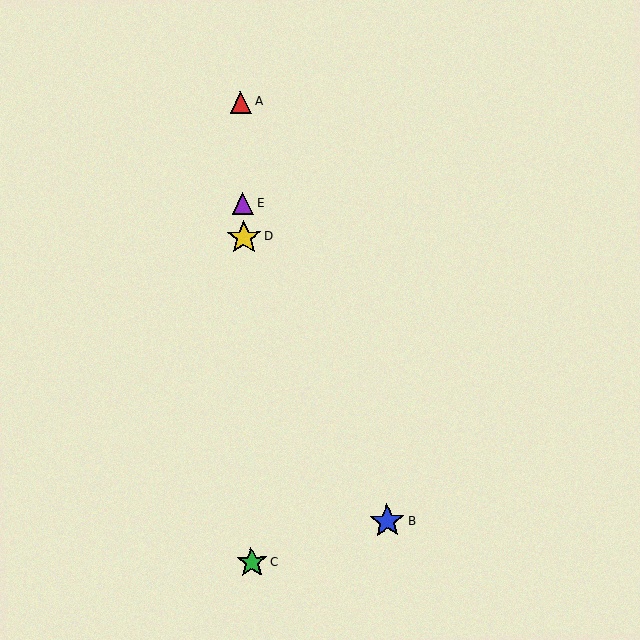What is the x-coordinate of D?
Object D is at x≈244.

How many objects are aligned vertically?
4 objects (A, C, D, E) are aligned vertically.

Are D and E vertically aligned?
Yes, both are at x≈244.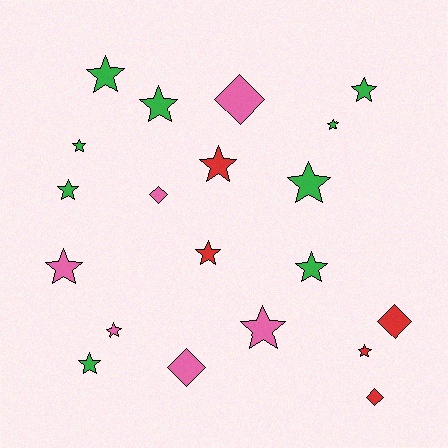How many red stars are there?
There are 3 red stars.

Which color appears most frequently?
Green, with 9 objects.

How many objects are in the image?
There are 20 objects.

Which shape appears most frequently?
Star, with 15 objects.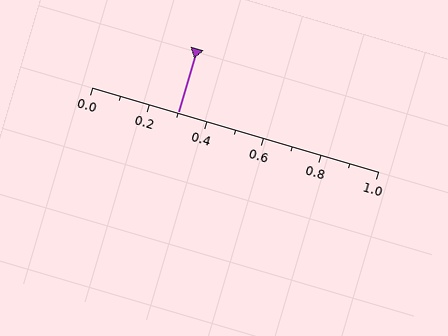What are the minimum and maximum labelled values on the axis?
The axis runs from 0.0 to 1.0.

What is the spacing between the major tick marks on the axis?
The major ticks are spaced 0.2 apart.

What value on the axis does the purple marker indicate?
The marker indicates approximately 0.3.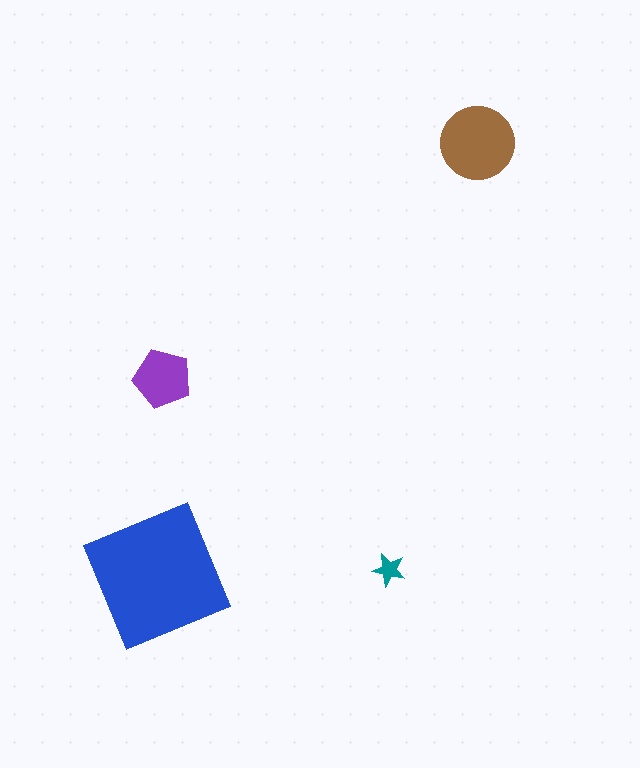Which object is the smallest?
The teal star.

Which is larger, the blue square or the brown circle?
The blue square.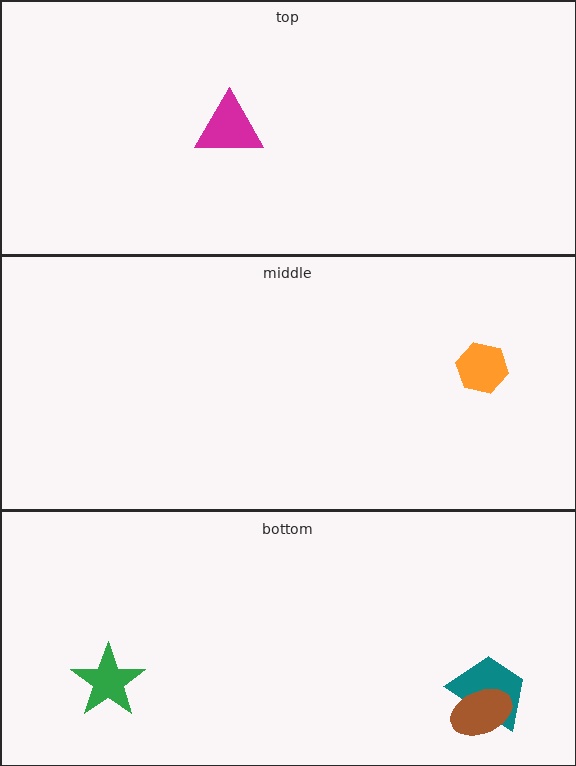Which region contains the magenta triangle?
The top region.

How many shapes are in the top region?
1.